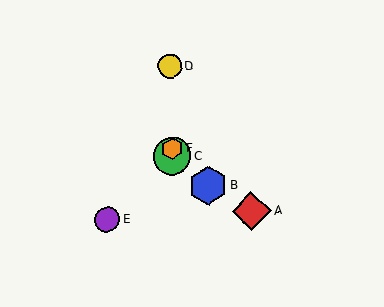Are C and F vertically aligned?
Yes, both are at x≈172.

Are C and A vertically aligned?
No, C is at x≈172 and A is at x≈252.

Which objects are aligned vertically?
Objects C, D, F are aligned vertically.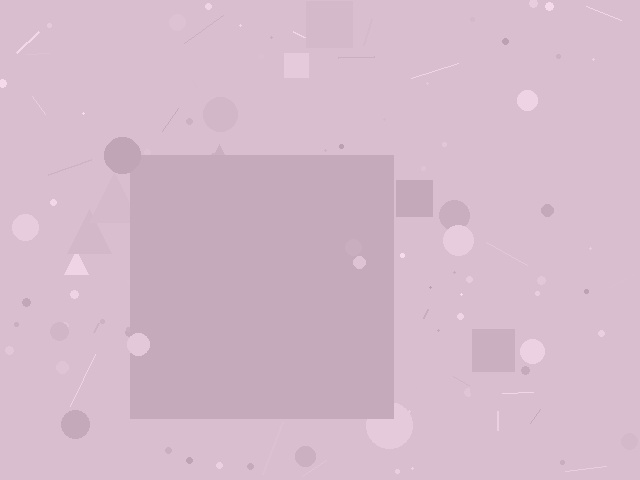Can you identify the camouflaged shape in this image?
The camouflaged shape is a square.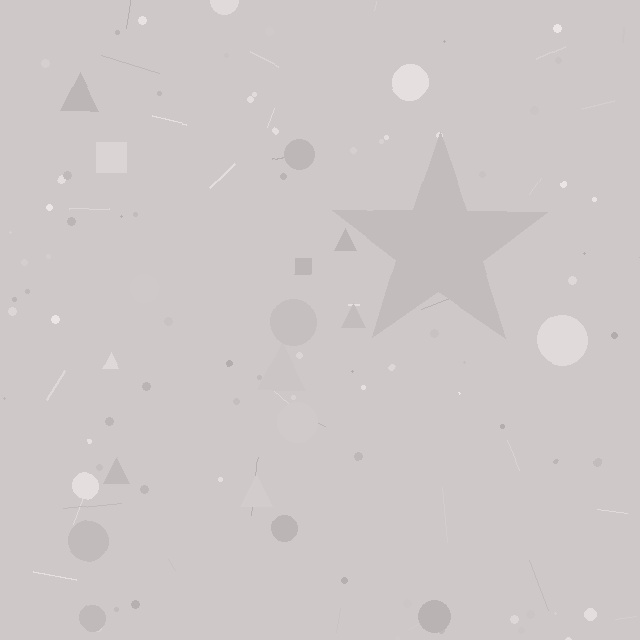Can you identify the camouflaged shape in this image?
The camouflaged shape is a star.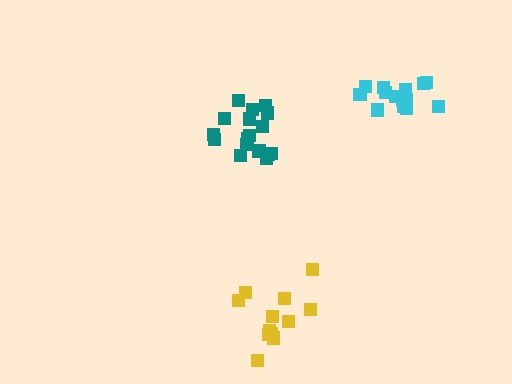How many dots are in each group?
Group 1: 14 dots, Group 2: 18 dots, Group 3: 12 dots (44 total).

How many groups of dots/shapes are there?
There are 3 groups.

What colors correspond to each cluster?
The clusters are colored: cyan, teal, yellow.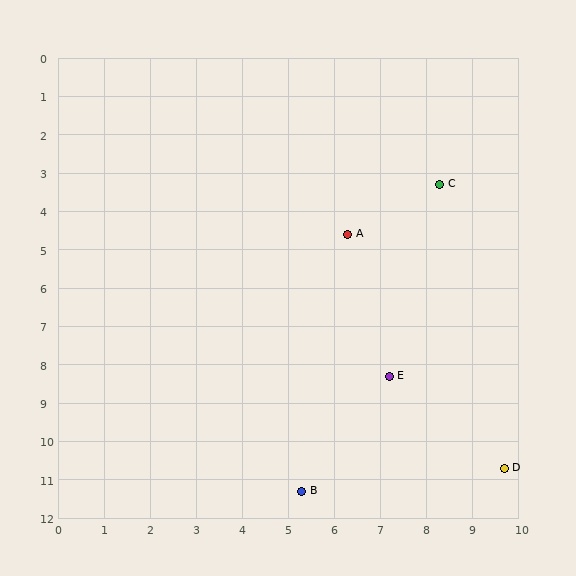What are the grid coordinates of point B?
Point B is at approximately (5.3, 11.3).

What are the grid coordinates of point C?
Point C is at approximately (8.3, 3.3).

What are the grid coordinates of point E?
Point E is at approximately (7.2, 8.3).